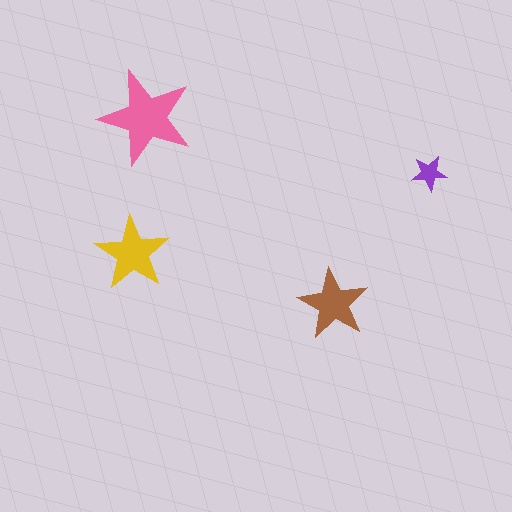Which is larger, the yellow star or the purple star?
The yellow one.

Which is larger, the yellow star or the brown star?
The yellow one.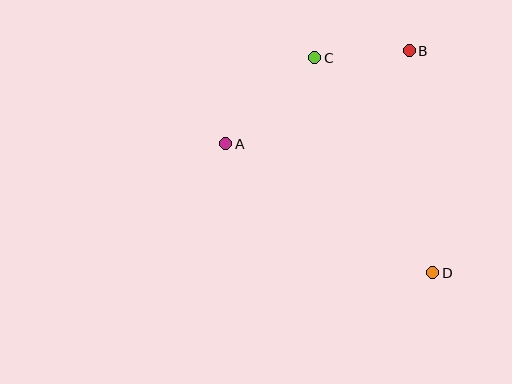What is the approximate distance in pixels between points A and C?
The distance between A and C is approximately 124 pixels.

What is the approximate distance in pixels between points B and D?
The distance between B and D is approximately 223 pixels.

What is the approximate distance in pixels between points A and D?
The distance between A and D is approximately 244 pixels.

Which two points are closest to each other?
Points B and C are closest to each other.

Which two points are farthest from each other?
Points C and D are farthest from each other.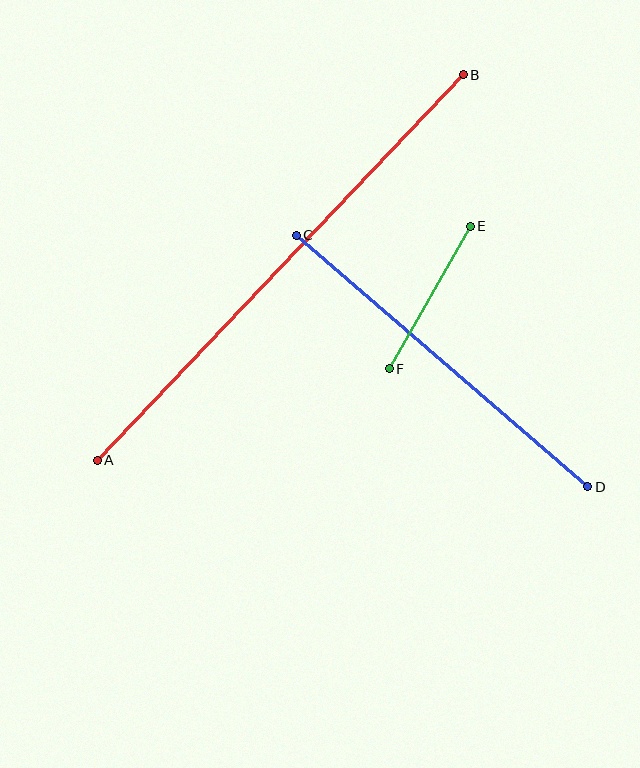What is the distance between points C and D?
The distance is approximately 385 pixels.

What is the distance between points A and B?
The distance is approximately 532 pixels.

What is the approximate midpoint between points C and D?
The midpoint is at approximately (442, 361) pixels.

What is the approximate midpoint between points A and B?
The midpoint is at approximately (280, 268) pixels.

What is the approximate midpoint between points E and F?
The midpoint is at approximately (430, 298) pixels.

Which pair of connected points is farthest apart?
Points A and B are farthest apart.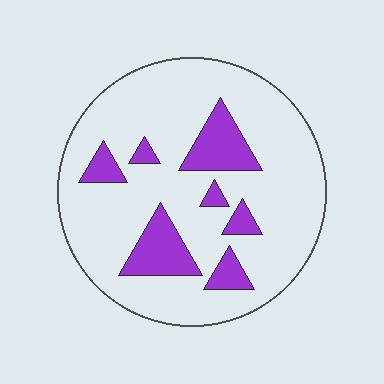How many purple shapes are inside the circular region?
7.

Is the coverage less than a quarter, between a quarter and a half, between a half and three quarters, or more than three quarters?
Less than a quarter.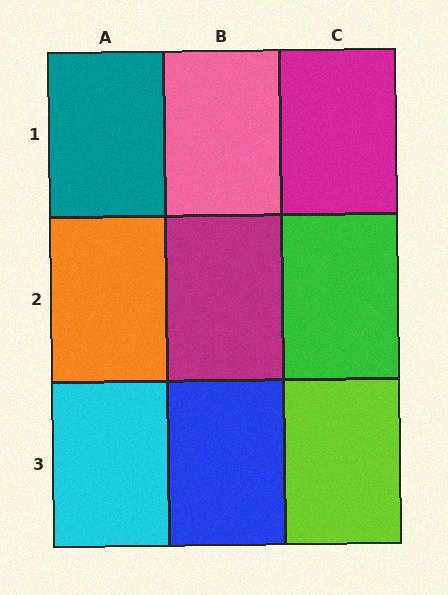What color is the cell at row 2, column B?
Magenta.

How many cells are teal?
1 cell is teal.